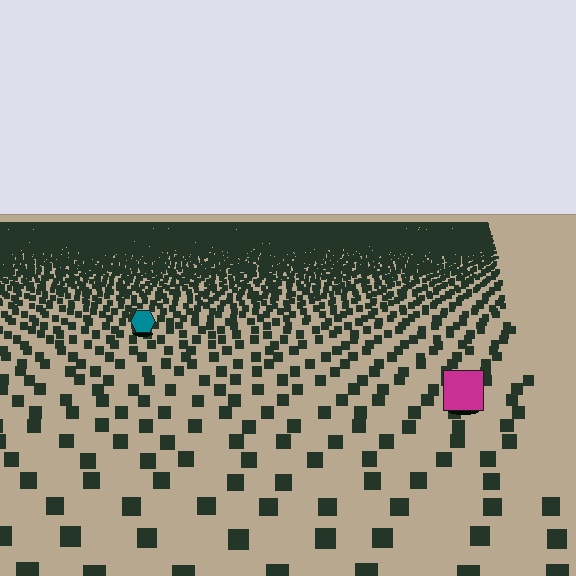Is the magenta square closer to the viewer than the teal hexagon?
Yes. The magenta square is closer — you can tell from the texture gradient: the ground texture is coarser near it.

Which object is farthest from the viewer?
The teal hexagon is farthest from the viewer. It appears smaller and the ground texture around it is denser.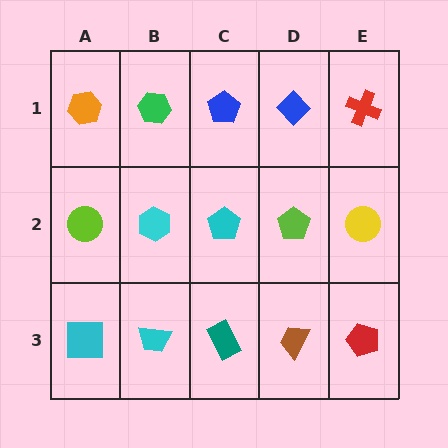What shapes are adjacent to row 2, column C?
A blue pentagon (row 1, column C), a teal rectangle (row 3, column C), a cyan hexagon (row 2, column B), a lime pentagon (row 2, column D).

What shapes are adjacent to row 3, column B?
A cyan hexagon (row 2, column B), a cyan square (row 3, column A), a teal rectangle (row 3, column C).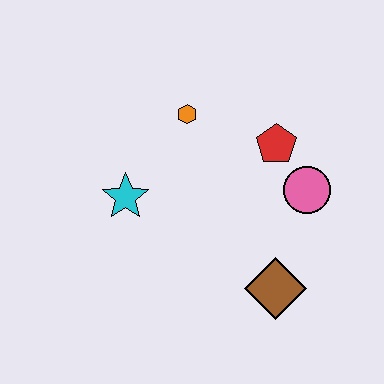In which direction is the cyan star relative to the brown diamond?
The cyan star is to the left of the brown diamond.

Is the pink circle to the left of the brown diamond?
No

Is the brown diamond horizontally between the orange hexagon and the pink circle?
Yes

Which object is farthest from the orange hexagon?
The brown diamond is farthest from the orange hexagon.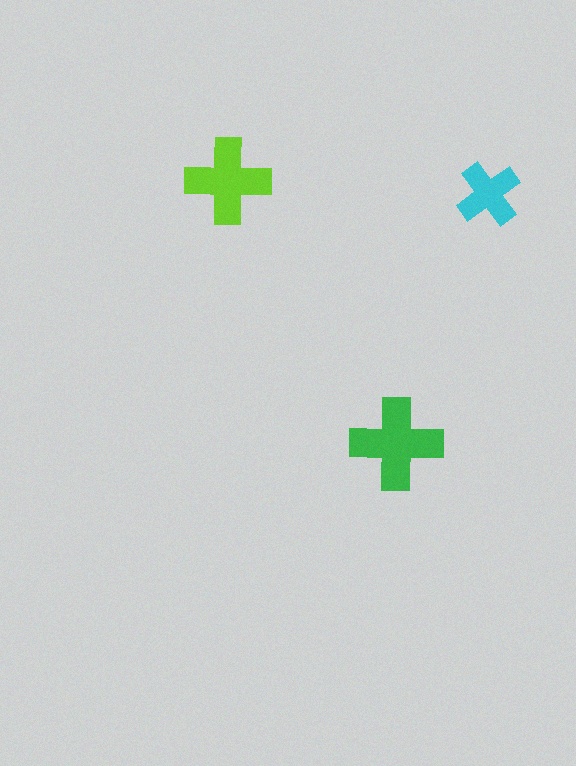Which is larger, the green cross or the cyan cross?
The green one.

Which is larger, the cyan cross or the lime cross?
The lime one.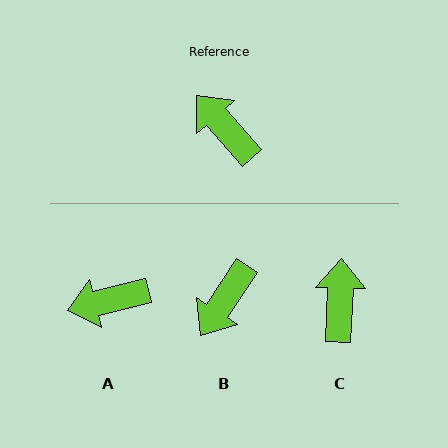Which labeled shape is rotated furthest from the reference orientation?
B, about 105 degrees away.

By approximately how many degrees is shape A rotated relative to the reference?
Approximately 63 degrees counter-clockwise.